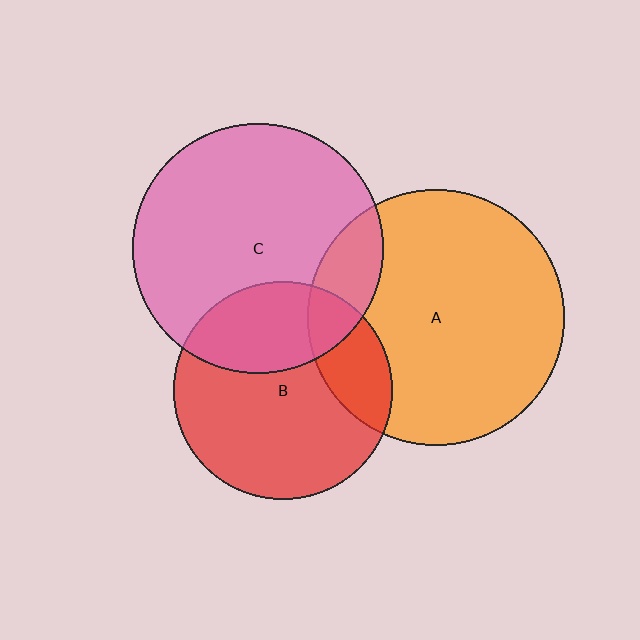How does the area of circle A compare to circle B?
Approximately 1.4 times.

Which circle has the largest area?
Circle A (orange).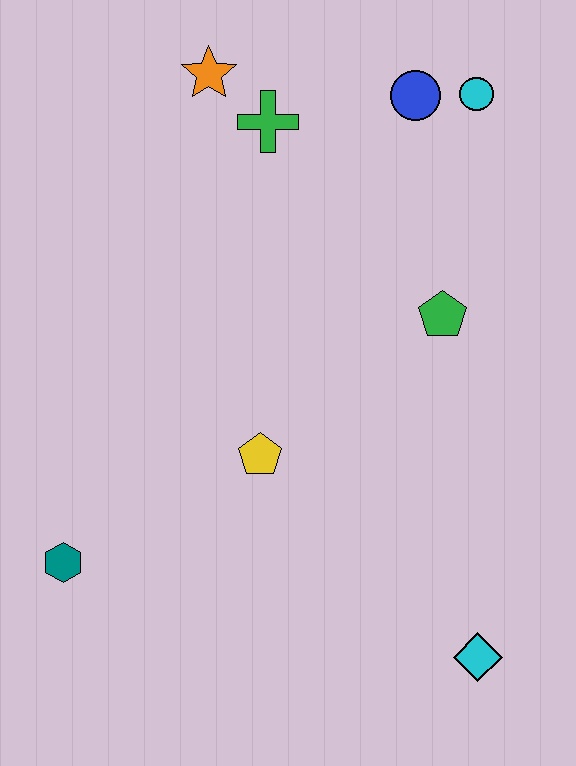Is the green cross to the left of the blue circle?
Yes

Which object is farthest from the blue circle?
The teal hexagon is farthest from the blue circle.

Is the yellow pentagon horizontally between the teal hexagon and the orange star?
No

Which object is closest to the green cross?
The orange star is closest to the green cross.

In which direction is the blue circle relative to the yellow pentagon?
The blue circle is above the yellow pentagon.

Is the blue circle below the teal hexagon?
No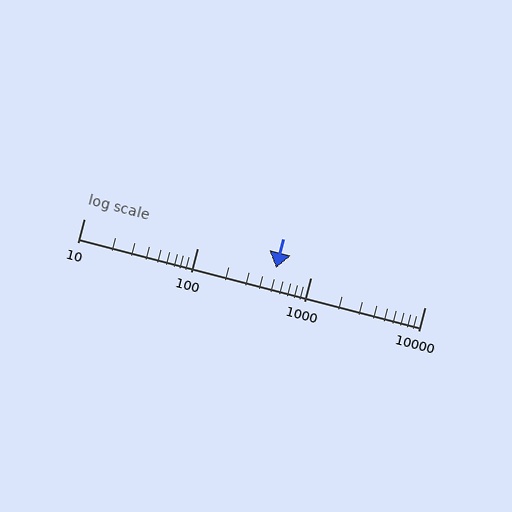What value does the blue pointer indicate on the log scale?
The pointer indicates approximately 490.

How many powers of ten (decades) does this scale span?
The scale spans 3 decades, from 10 to 10000.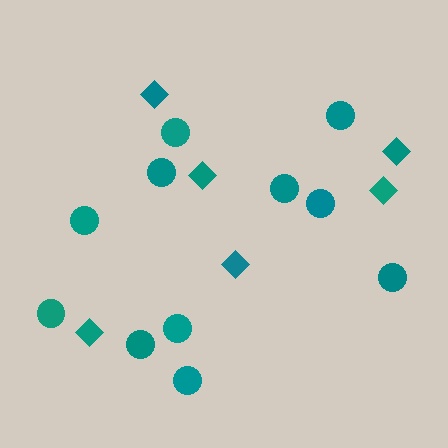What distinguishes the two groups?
There are 2 groups: one group of circles (11) and one group of diamonds (6).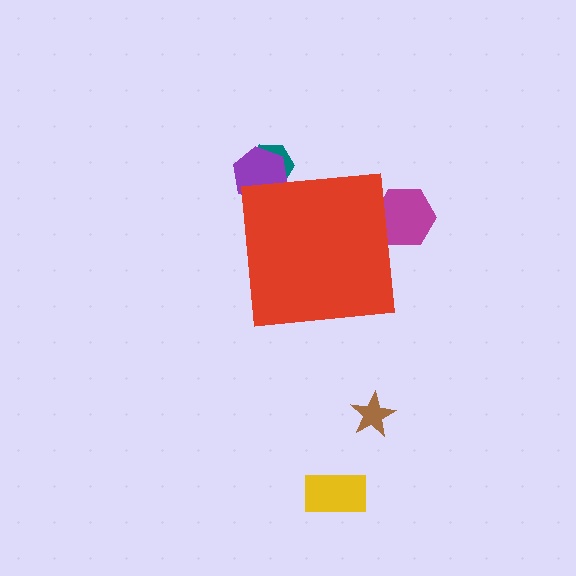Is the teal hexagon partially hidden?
Yes, the teal hexagon is partially hidden behind the red square.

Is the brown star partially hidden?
No, the brown star is fully visible.